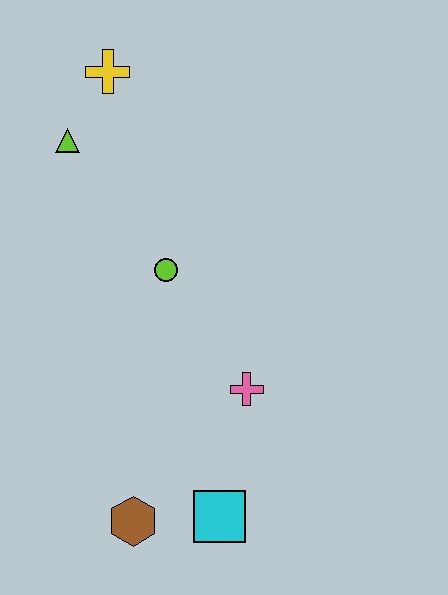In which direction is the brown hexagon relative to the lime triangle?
The brown hexagon is below the lime triangle.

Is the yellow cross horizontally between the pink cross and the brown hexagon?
No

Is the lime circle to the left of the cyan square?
Yes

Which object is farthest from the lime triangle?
The cyan square is farthest from the lime triangle.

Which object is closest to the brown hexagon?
The cyan square is closest to the brown hexagon.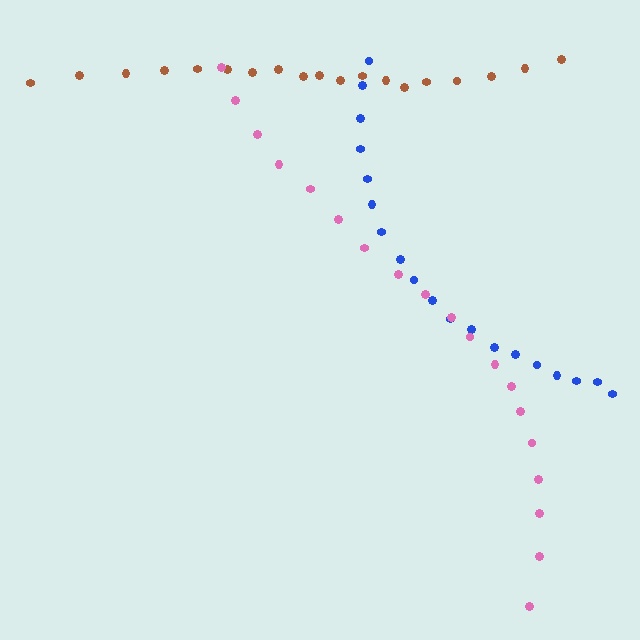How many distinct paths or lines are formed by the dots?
There are 3 distinct paths.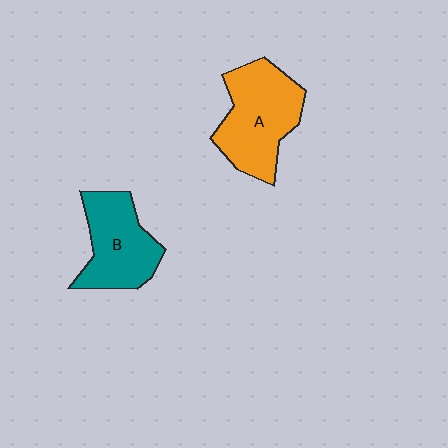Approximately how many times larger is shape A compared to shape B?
Approximately 1.2 times.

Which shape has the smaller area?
Shape B (teal).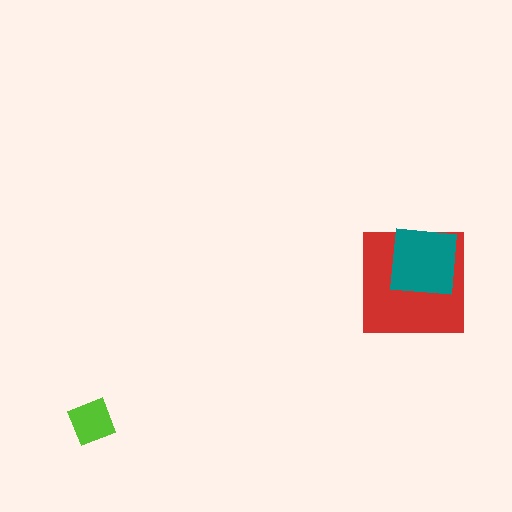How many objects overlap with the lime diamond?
0 objects overlap with the lime diamond.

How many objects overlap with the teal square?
1 object overlaps with the teal square.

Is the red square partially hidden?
Yes, it is partially covered by another shape.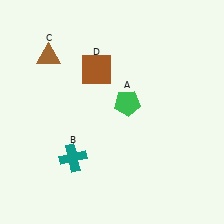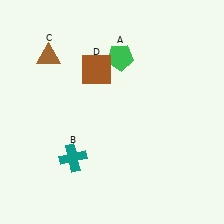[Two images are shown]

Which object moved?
The green pentagon (A) moved up.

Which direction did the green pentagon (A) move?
The green pentagon (A) moved up.